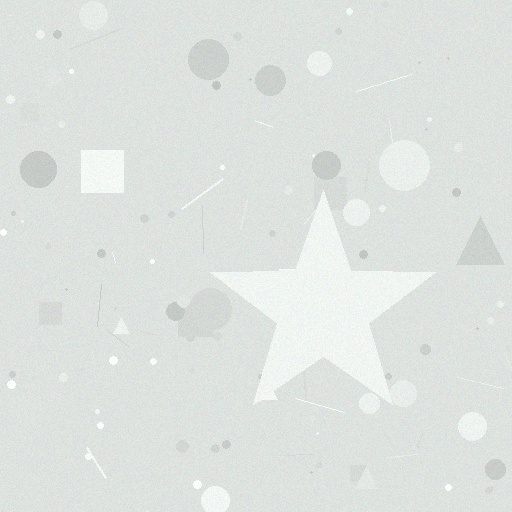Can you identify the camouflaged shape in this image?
The camouflaged shape is a star.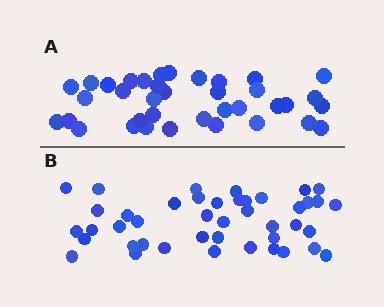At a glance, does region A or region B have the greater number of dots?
Region B (the bottom region) has more dots.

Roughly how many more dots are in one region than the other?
Region B has about 6 more dots than region A.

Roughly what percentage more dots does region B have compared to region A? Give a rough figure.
About 15% more.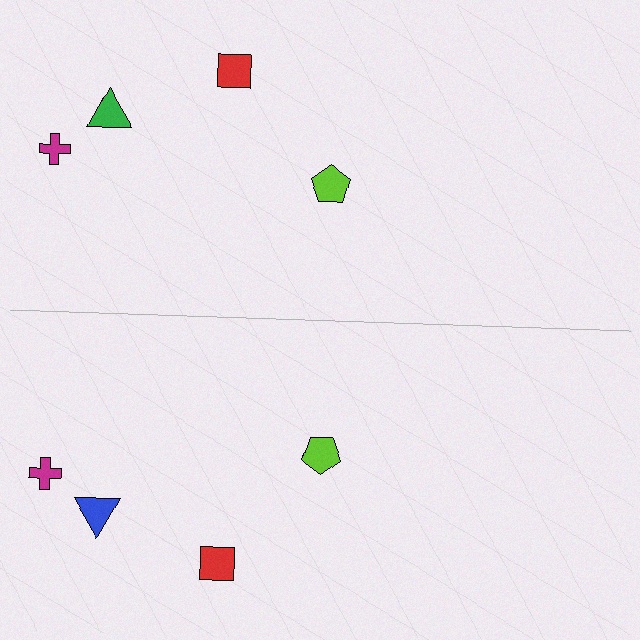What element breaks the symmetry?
The blue triangle on the bottom side breaks the symmetry — its mirror counterpart is green.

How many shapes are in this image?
There are 8 shapes in this image.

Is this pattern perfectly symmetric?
No, the pattern is not perfectly symmetric. The blue triangle on the bottom side breaks the symmetry — its mirror counterpart is green.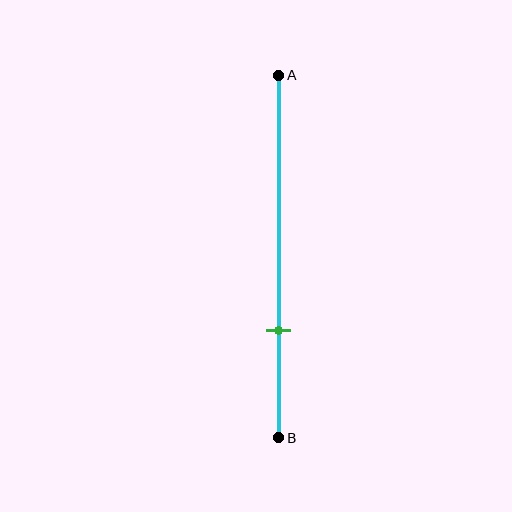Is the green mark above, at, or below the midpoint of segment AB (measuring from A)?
The green mark is below the midpoint of segment AB.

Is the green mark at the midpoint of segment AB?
No, the mark is at about 70% from A, not at the 50% midpoint.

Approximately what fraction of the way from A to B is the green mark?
The green mark is approximately 70% of the way from A to B.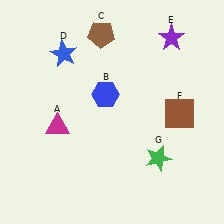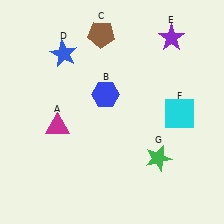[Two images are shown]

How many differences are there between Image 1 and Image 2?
There is 1 difference between the two images.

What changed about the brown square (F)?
In Image 1, F is brown. In Image 2, it changed to cyan.